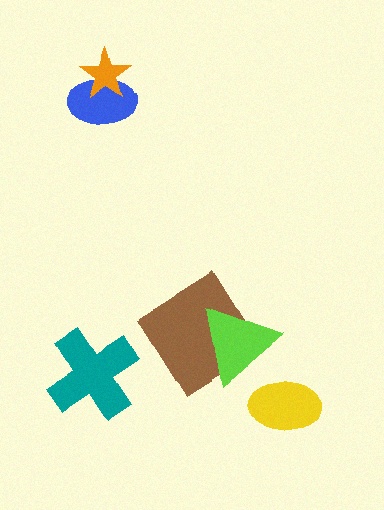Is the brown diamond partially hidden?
Yes, it is partially covered by another shape.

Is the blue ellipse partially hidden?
Yes, it is partially covered by another shape.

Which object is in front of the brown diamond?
The lime triangle is in front of the brown diamond.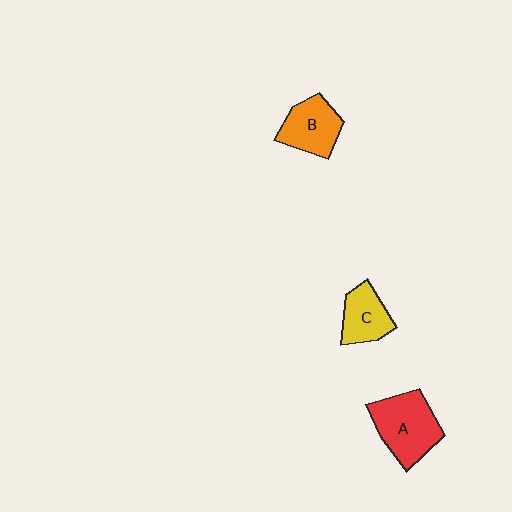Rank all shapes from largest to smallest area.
From largest to smallest: A (red), B (orange), C (yellow).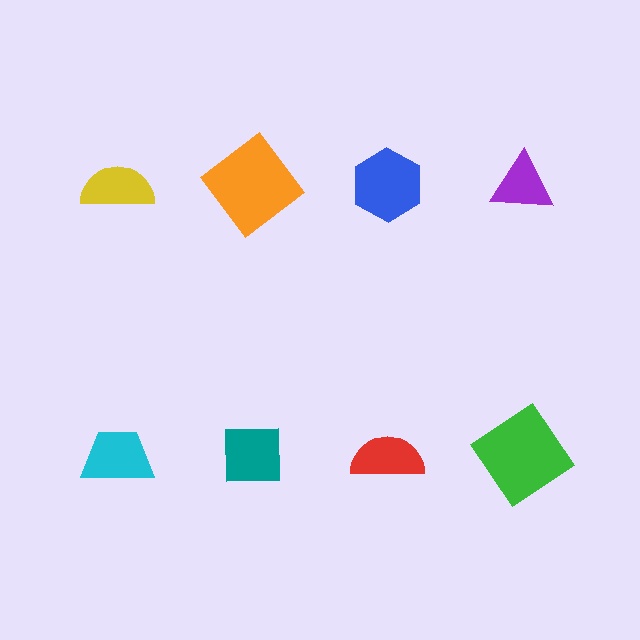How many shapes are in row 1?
4 shapes.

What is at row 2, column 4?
A green diamond.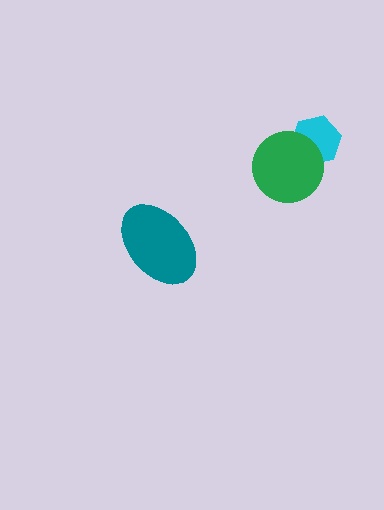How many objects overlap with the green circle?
1 object overlaps with the green circle.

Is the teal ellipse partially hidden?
No, no other shape covers it.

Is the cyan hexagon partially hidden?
Yes, it is partially covered by another shape.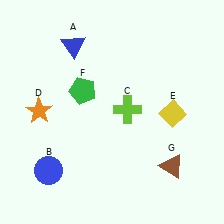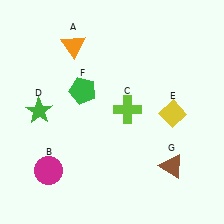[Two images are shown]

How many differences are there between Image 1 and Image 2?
There are 3 differences between the two images.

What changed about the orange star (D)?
In Image 1, D is orange. In Image 2, it changed to green.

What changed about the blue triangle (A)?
In Image 1, A is blue. In Image 2, it changed to orange.